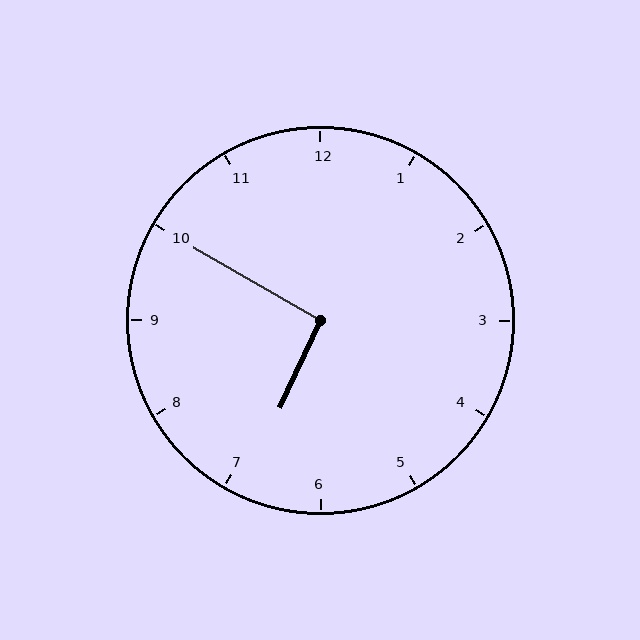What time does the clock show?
6:50.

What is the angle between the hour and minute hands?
Approximately 95 degrees.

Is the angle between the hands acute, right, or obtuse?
It is right.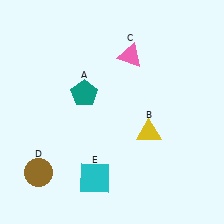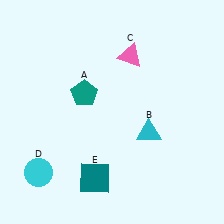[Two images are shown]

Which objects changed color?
B changed from yellow to cyan. D changed from brown to cyan. E changed from cyan to teal.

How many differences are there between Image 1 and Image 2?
There are 3 differences between the two images.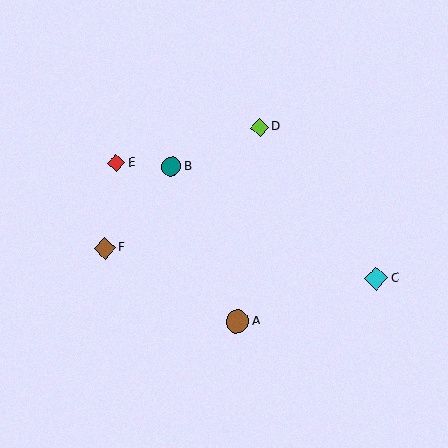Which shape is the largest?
The cyan diamond (labeled C) is the largest.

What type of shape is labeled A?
Shape A is a brown circle.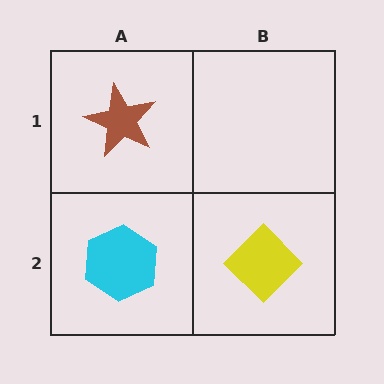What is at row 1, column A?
A brown star.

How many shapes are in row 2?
2 shapes.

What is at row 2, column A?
A cyan hexagon.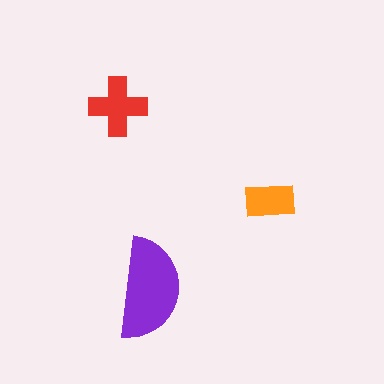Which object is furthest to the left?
The red cross is leftmost.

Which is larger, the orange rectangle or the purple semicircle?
The purple semicircle.